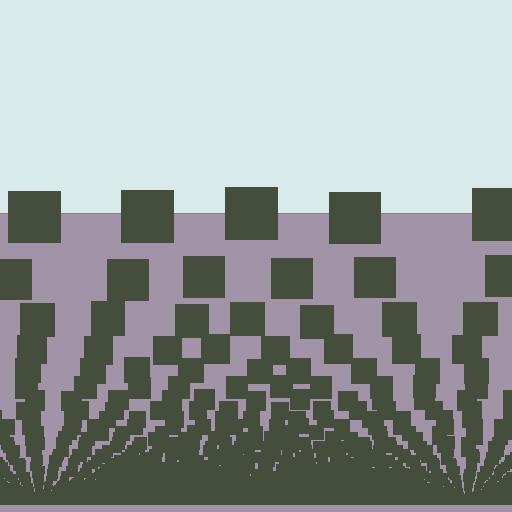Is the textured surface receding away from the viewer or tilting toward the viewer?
The surface appears to tilt toward the viewer. Texture elements get larger and sparser toward the top.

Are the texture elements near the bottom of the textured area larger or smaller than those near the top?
Smaller. The gradient is inverted — elements near the bottom are smaller and denser.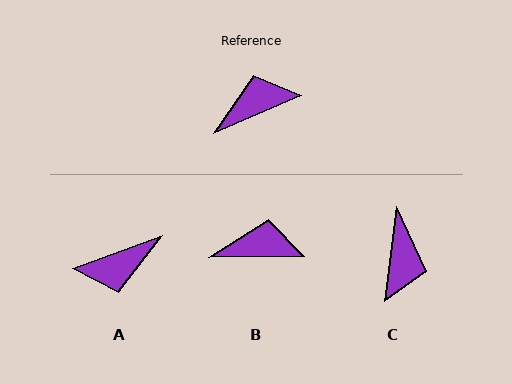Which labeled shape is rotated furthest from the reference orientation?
A, about 177 degrees away.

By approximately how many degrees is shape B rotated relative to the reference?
Approximately 23 degrees clockwise.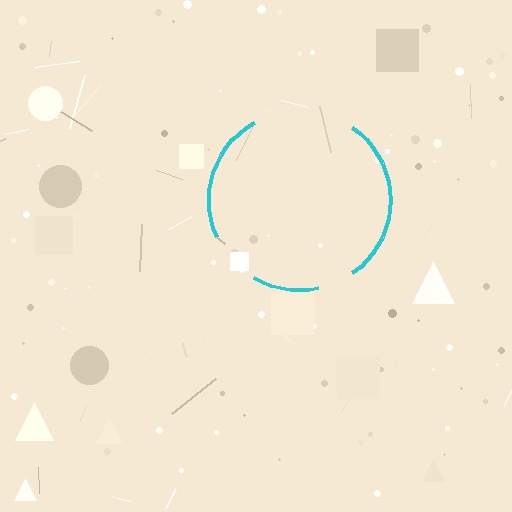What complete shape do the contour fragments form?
The contour fragments form a circle.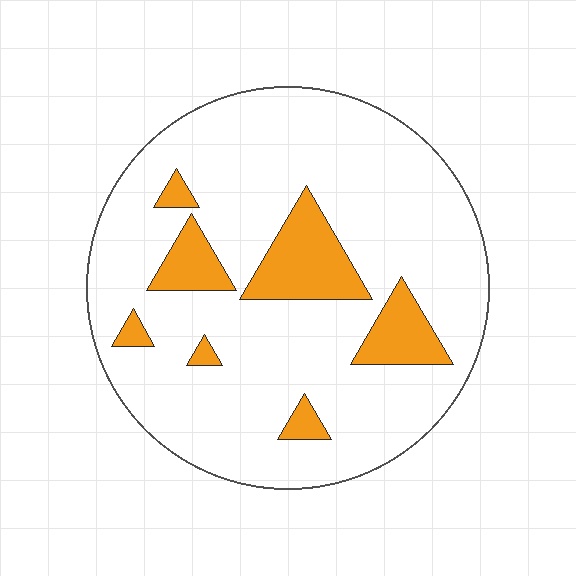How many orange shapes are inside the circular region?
7.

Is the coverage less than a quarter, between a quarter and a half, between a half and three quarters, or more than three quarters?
Less than a quarter.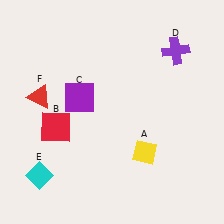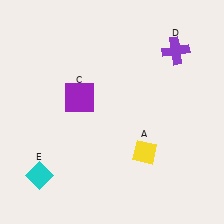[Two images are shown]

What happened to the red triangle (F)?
The red triangle (F) was removed in Image 2. It was in the top-left area of Image 1.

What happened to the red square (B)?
The red square (B) was removed in Image 2. It was in the bottom-left area of Image 1.